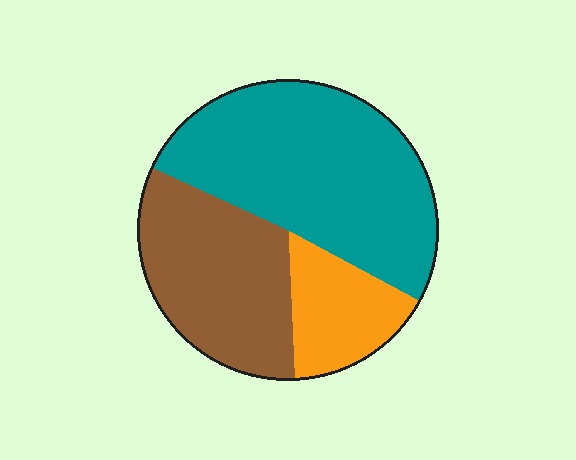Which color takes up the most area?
Teal, at roughly 50%.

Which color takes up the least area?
Orange, at roughly 15%.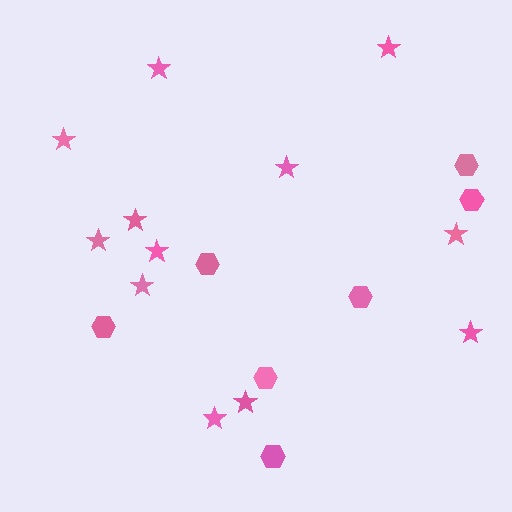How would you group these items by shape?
There are 2 groups: one group of hexagons (7) and one group of stars (12).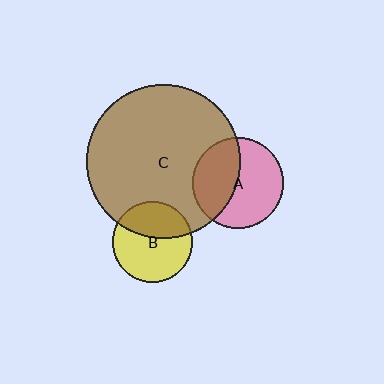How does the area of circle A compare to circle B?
Approximately 1.3 times.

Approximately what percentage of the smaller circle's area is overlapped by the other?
Approximately 45%.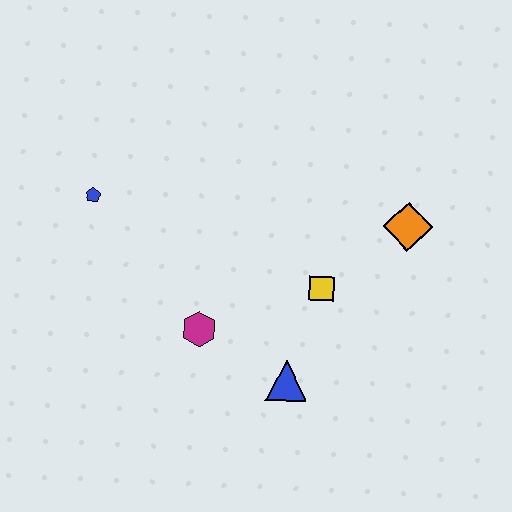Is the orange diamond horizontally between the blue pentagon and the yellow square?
No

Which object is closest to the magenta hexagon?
The blue triangle is closest to the magenta hexagon.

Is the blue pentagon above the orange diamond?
Yes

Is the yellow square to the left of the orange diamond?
Yes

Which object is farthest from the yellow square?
The blue pentagon is farthest from the yellow square.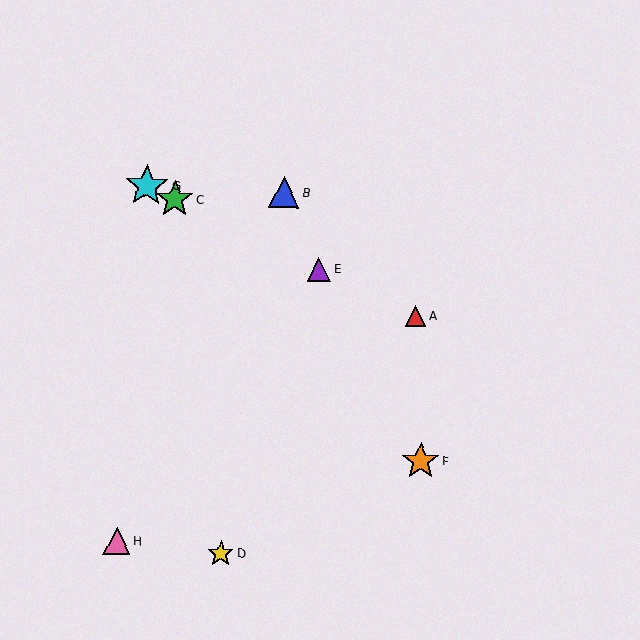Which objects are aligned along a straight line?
Objects A, C, E, G are aligned along a straight line.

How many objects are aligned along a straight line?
4 objects (A, C, E, G) are aligned along a straight line.